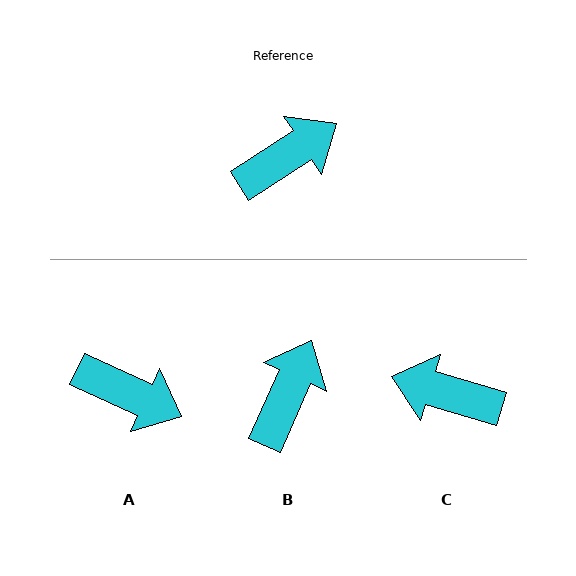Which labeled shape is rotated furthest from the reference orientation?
C, about 131 degrees away.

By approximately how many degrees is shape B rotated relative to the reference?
Approximately 33 degrees counter-clockwise.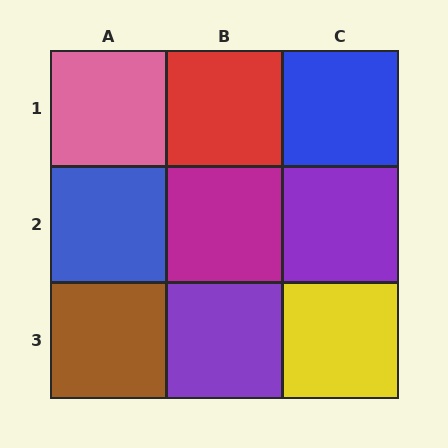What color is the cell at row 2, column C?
Purple.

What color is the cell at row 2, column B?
Magenta.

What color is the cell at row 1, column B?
Red.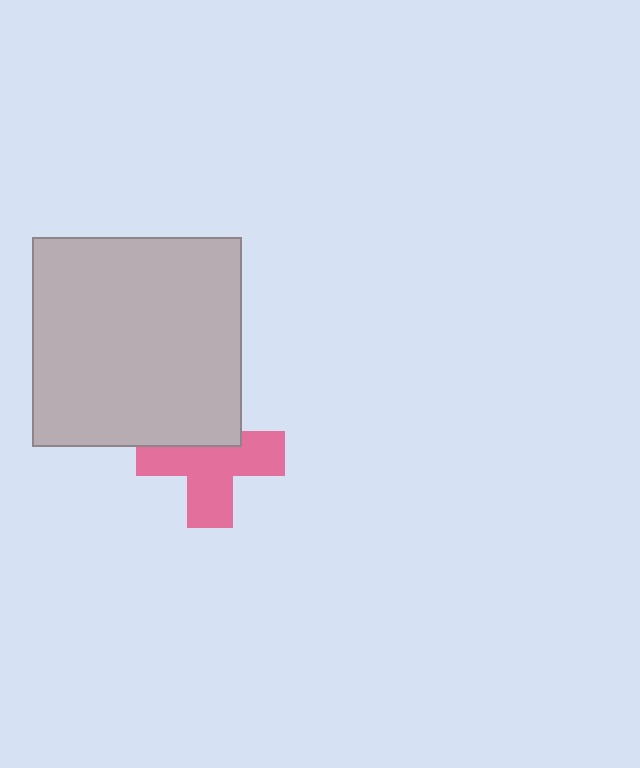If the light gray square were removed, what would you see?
You would see the complete pink cross.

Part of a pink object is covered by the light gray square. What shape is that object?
It is a cross.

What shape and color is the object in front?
The object in front is a light gray square.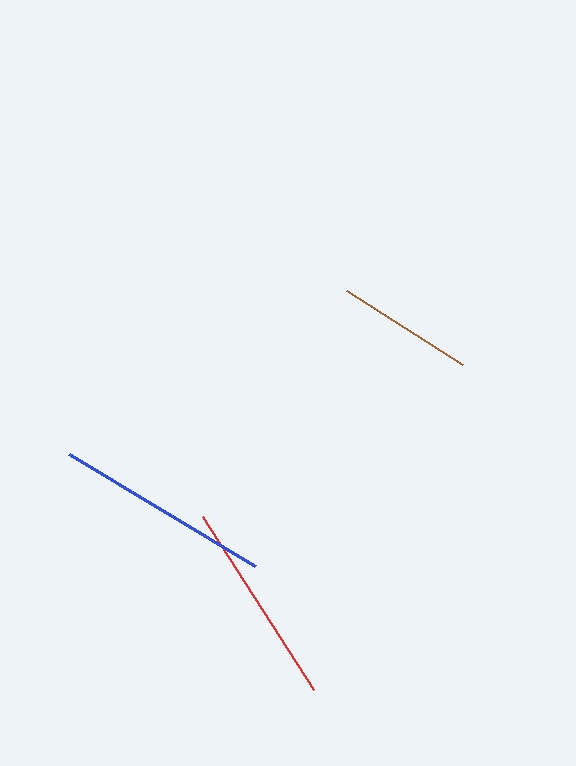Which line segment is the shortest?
The brown line is the shortest at approximately 138 pixels.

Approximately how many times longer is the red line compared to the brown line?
The red line is approximately 1.5 times the length of the brown line.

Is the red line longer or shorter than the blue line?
The blue line is longer than the red line.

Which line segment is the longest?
The blue line is the longest at approximately 218 pixels.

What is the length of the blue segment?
The blue segment is approximately 218 pixels long.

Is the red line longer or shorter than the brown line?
The red line is longer than the brown line.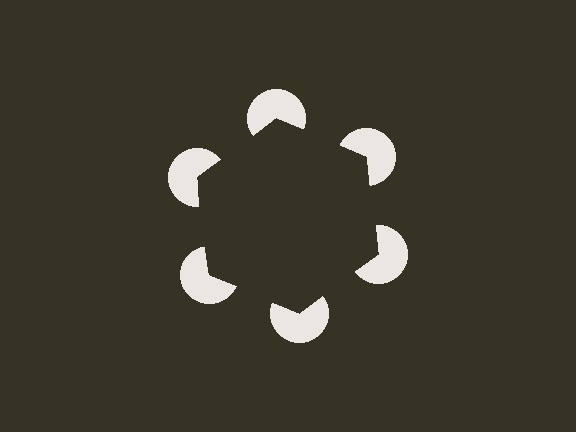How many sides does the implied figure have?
6 sides.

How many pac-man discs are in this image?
There are 6 — one at each vertex of the illusory hexagon.